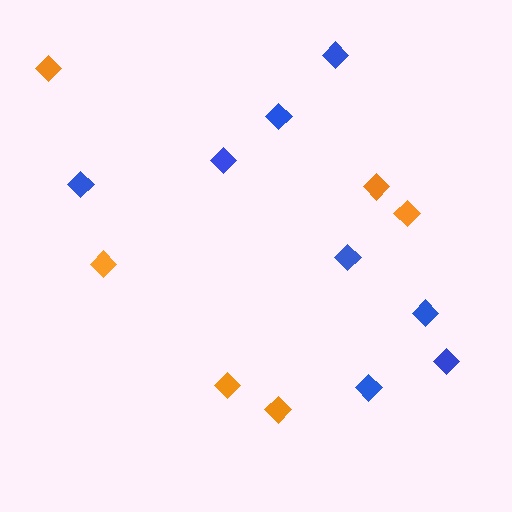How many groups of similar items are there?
There are 2 groups: one group of orange diamonds (6) and one group of blue diamonds (8).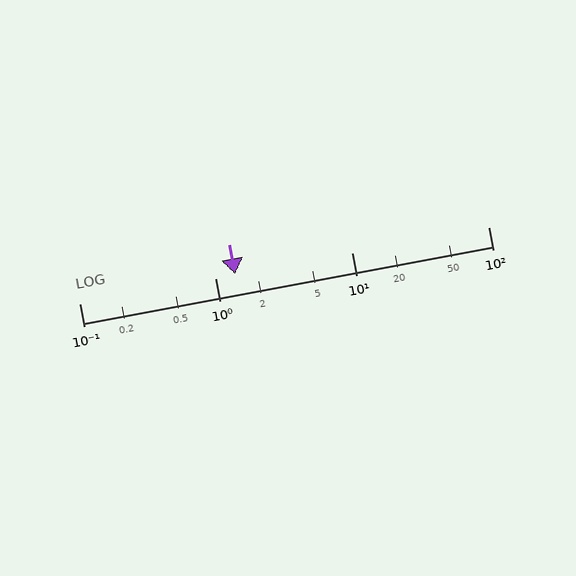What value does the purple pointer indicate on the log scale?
The pointer indicates approximately 1.4.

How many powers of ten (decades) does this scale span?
The scale spans 3 decades, from 0.1 to 100.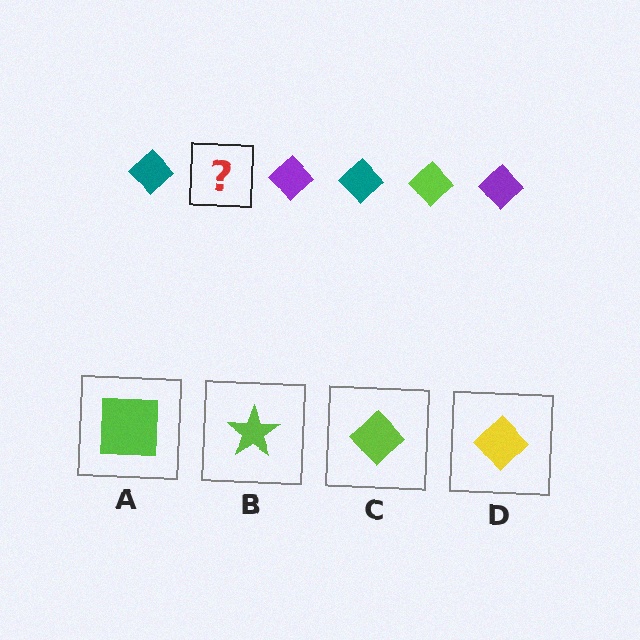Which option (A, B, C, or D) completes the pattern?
C.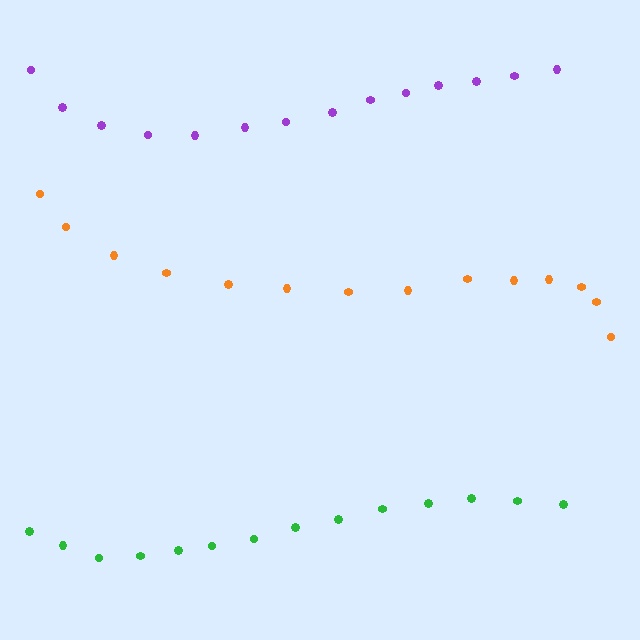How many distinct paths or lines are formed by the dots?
There are 3 distinct paths.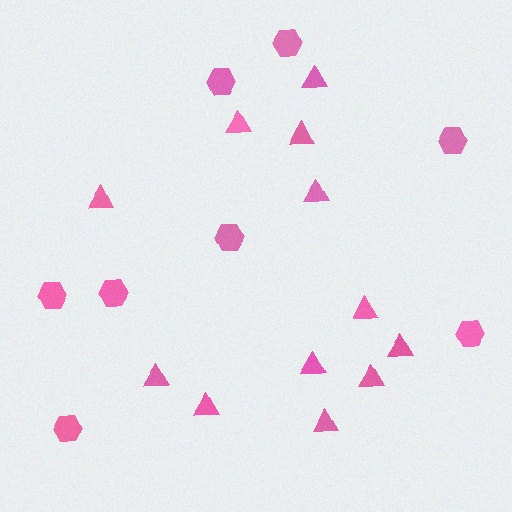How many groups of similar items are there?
There are 2 groups: one group of triangles (12) and one group of hexagons (8).